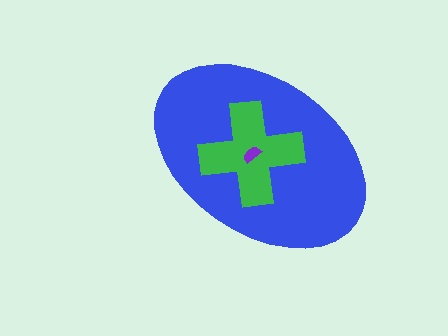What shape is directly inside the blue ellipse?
The green cross.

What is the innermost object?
The purple semicircle.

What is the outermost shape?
The blue ellipse.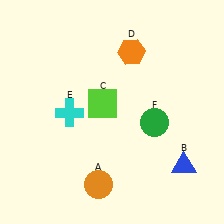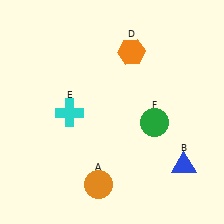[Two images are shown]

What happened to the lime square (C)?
The lime square (C) was removed in Image 2. It was in the top-left area of Image 1.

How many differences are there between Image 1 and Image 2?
There is 1 difference between the two images.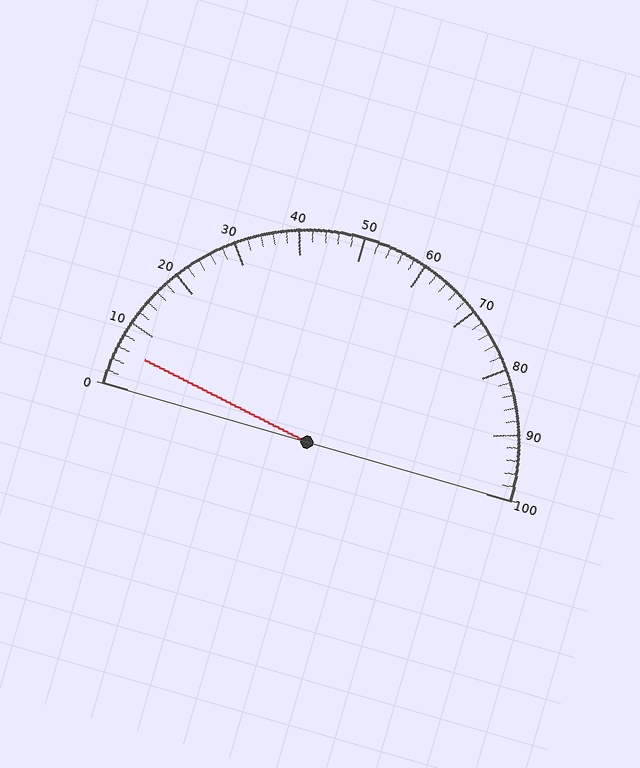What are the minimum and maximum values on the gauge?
The gauge ranges from 0 to 100.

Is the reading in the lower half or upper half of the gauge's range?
The reading is in the lower half of the range (0 to 100).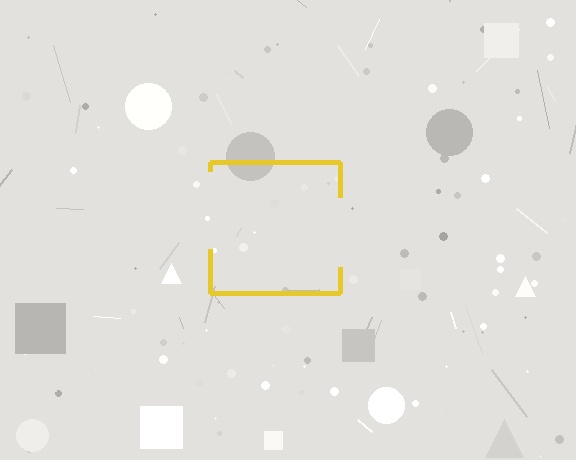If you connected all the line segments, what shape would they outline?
They would outline a square.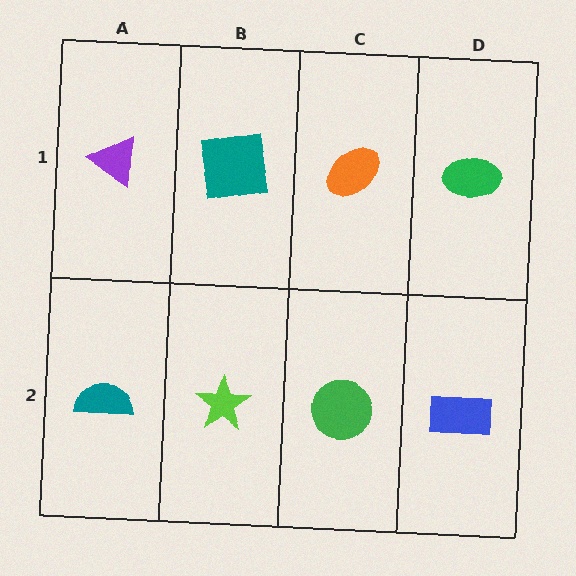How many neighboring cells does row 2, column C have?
3.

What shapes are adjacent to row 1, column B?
A lime star (row 2, column B), a purple triangle (row 1, column A), an orange ellipse (row 1, column C).